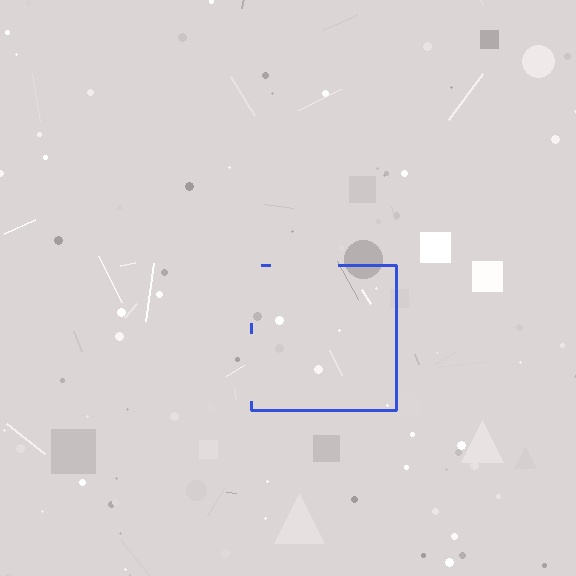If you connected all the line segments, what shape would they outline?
They would outline a square.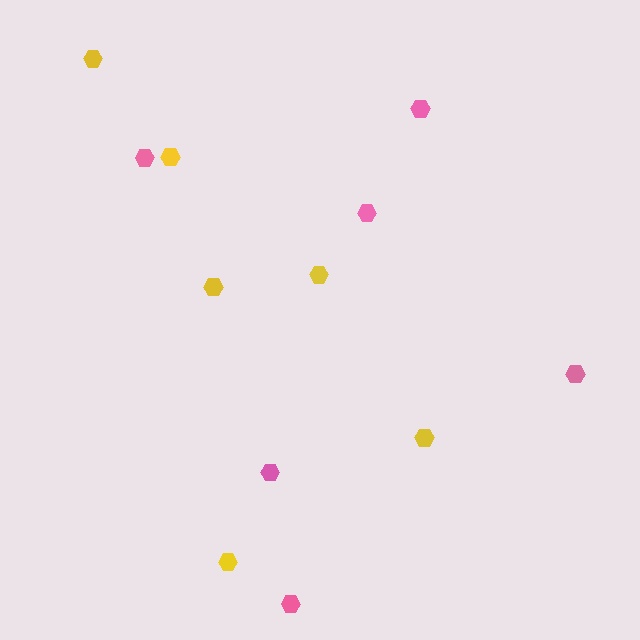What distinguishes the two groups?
There are 2 groups: one group of pink hexagons (6) and one group of yellow hexagons (6).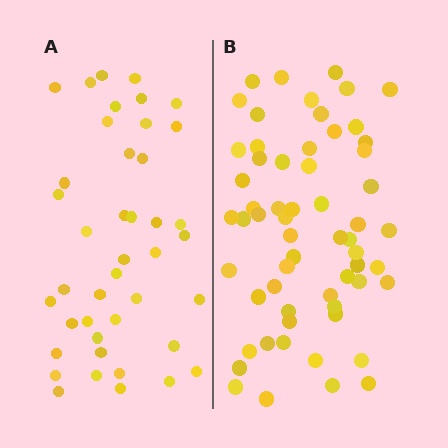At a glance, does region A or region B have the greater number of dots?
Region B (the right region) has more dots.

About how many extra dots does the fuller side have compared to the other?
Region B has approximately 20 more dots than region A.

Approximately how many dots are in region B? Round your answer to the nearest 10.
About 60 dots.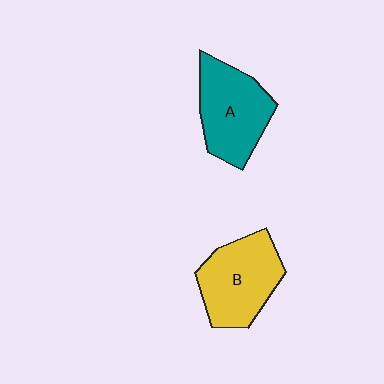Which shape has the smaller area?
Shape A (teal).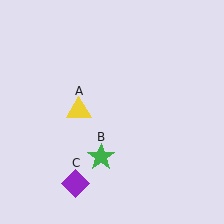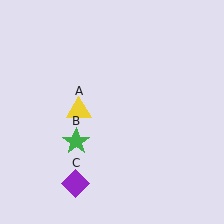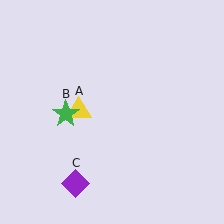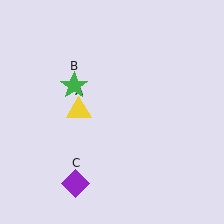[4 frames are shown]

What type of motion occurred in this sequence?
The green star (object B) rotated clockwise around the center of the scene.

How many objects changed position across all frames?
1 object changed position: green star (object B).